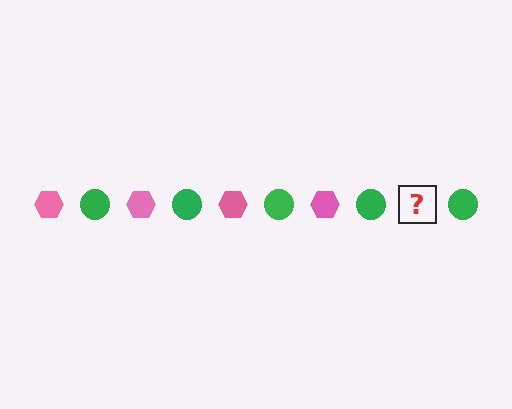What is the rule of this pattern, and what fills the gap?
The rule is that the pattern alternates between pink hexagon and green circle. The gap should be filled with a pink hexagon.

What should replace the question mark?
The question mark should be replaced with a pink hexagon.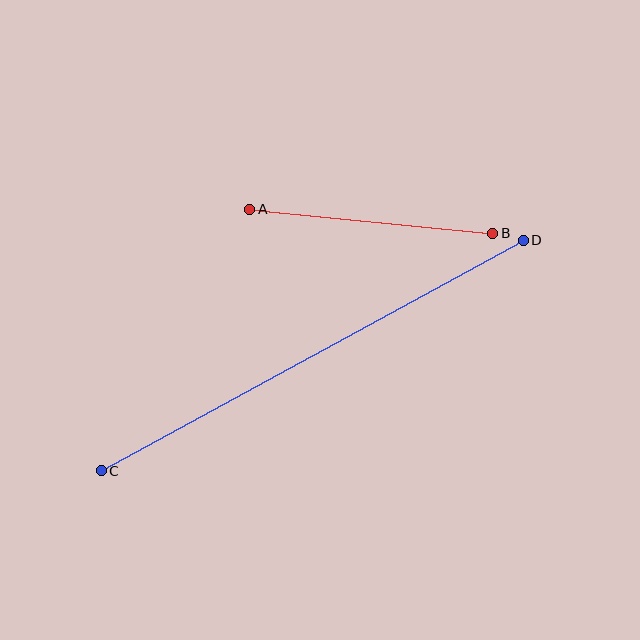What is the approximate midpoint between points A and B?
The midpoint is at approximately (371, 221) pixels.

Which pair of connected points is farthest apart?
Points C and D are farthest apart.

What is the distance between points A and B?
The distance is approximately 244 pixels.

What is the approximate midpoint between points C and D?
The midpoint is at approximately (312, 356) pixels.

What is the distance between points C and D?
The distance is approximately 481 pixels.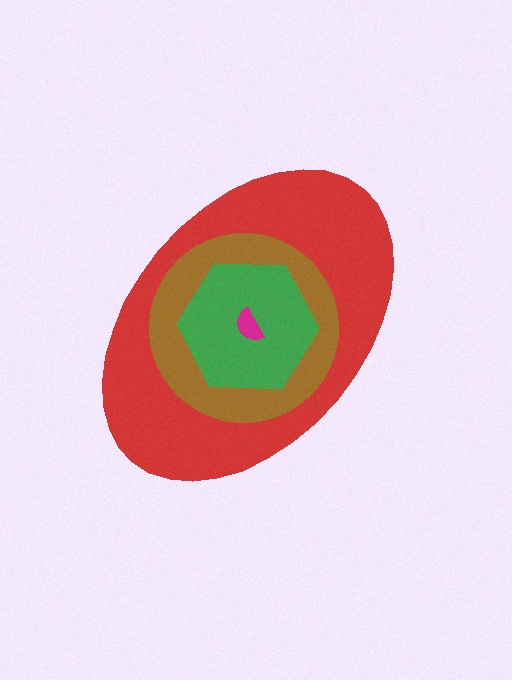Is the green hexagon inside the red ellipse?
Yes.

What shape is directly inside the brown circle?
The green hexagon.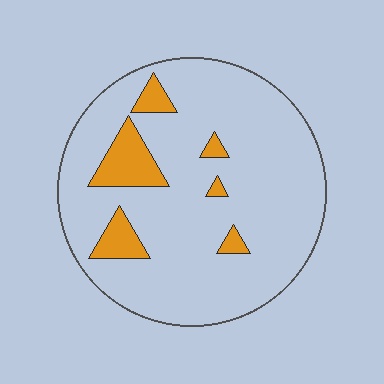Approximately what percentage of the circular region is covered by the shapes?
Approximately 10%.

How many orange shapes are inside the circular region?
6.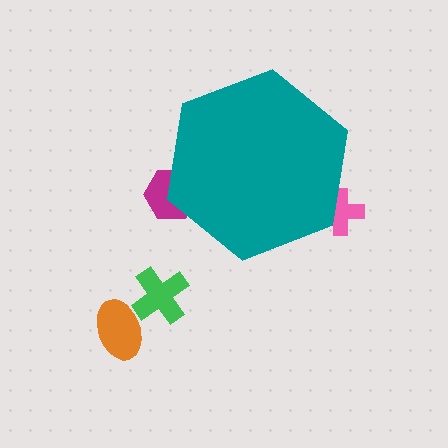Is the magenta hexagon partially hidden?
Yes, the magenta hexagon is partially hidden behind the teal hexagon.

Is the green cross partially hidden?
No, the green cross is fully visible.